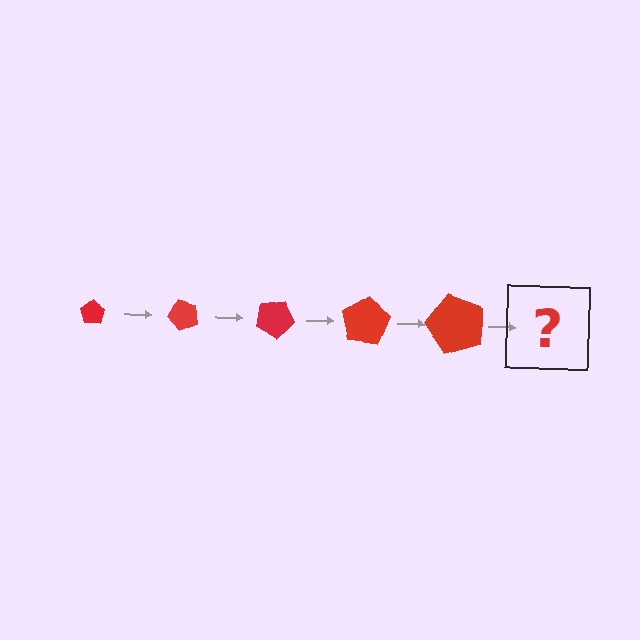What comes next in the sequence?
The next element should be a pentagon, larger than the previous one and rotated 250 degrees from the start.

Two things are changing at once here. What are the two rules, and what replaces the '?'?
The two rules are that the pentagon grows larger each step and it rotates 50 degrees each step. The '?' should be a pentagon, larger than the previous one and rotated 250 degrees from the start.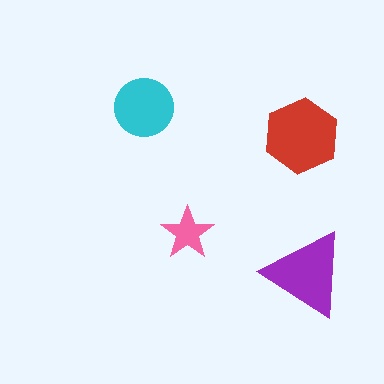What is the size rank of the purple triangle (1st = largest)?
2nd.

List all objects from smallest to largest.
The pink star, the cyan circle, the purple triangle, the red hexagon.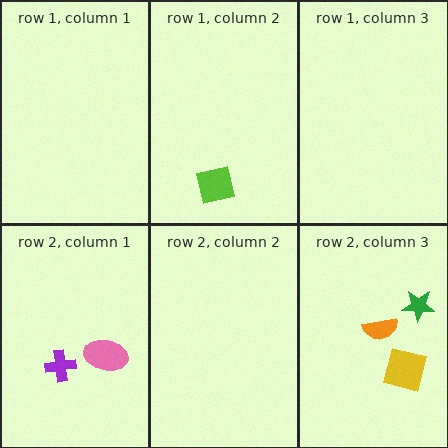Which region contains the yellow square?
The row 2, column 3 region.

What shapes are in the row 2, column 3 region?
The orange semicircle, the green star, the yellow square.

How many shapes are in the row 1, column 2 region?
1.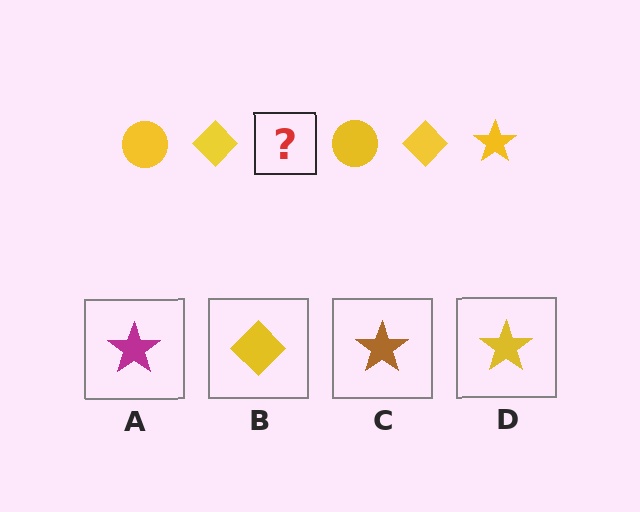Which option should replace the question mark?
Option D.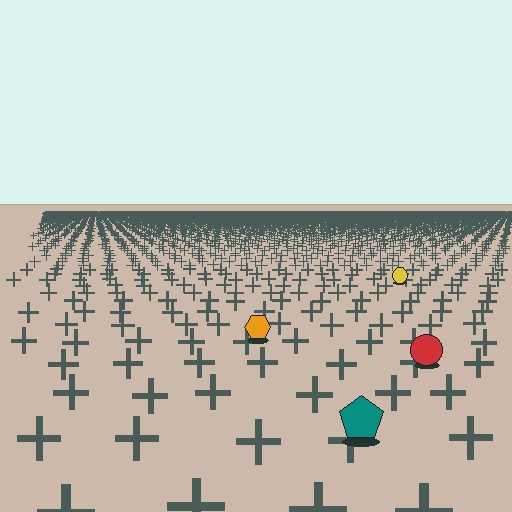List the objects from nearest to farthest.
From nearest to farthest: the teal pentagon, the red circle, the orange hexagon, the yellow circle.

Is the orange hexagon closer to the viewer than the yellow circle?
Yes. The orange hexagon is closer — you can tell from the texture gradient: the ground texture is coarser near it.